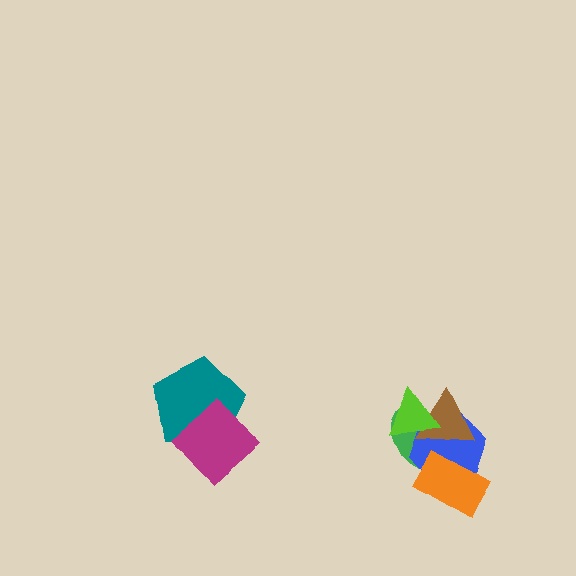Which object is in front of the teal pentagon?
The magenta diamond is in front of the teal pentagon.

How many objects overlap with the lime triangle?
3 objects overlap with the lime triangle.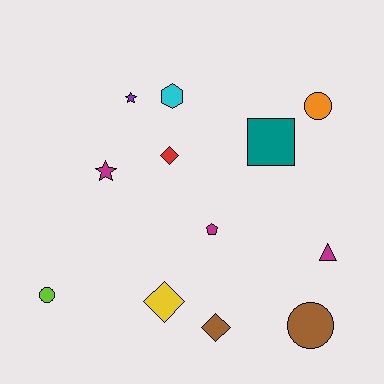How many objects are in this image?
There are 12 objects.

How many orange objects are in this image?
There is 1 orange object.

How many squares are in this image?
There is 1 square.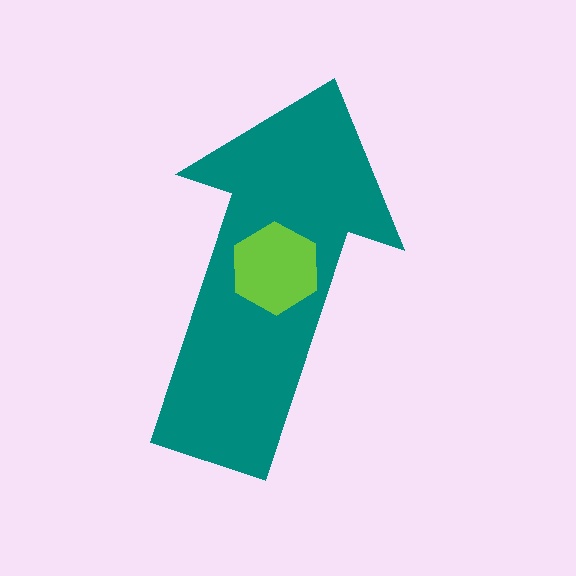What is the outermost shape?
The teal arrow.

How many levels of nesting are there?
2.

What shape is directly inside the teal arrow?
The lime hexagon.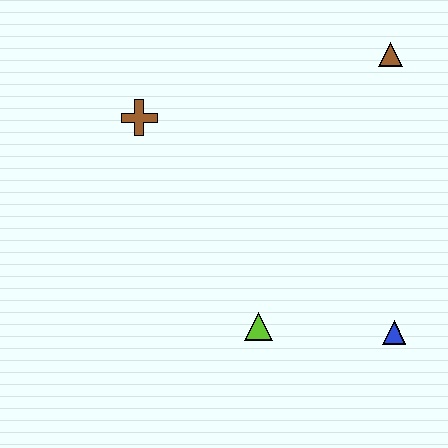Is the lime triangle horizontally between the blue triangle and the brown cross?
Yes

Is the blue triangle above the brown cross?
No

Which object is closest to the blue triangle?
The lime triangle is closest to the blue triangle.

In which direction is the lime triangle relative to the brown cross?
The lime triangle is below the brown cross.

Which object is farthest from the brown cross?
The blue triangle is farthest from the brown cross.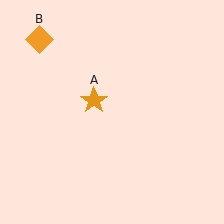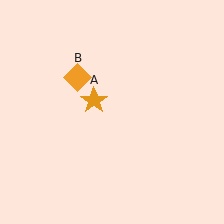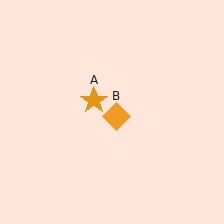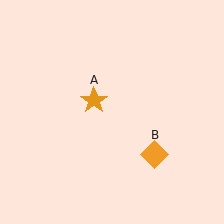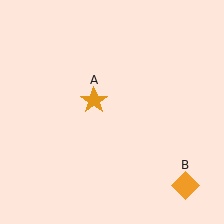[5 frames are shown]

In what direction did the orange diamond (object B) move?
The orange diamond (object B) moved down and to the right.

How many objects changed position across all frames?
1 object changed position: orange diamond (object B).